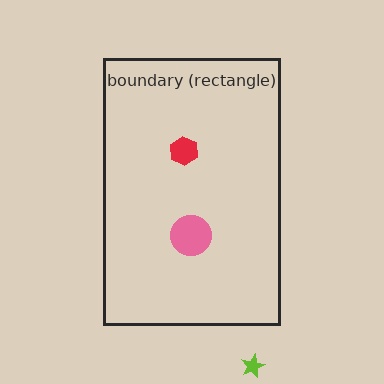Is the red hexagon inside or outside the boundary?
Inside.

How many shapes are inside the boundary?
2 inside, 1 outside.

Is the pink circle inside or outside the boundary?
Inside.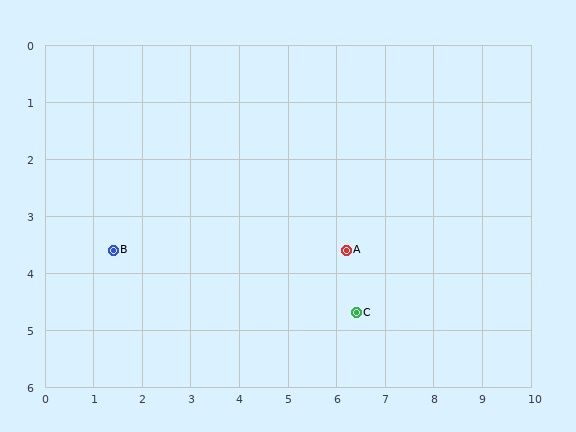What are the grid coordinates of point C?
Point C is at approximately (6.4, 4.7).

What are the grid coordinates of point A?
Point A is at approximately (6.2, 3.6).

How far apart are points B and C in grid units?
Points B and C are about 5.1 grid units apart.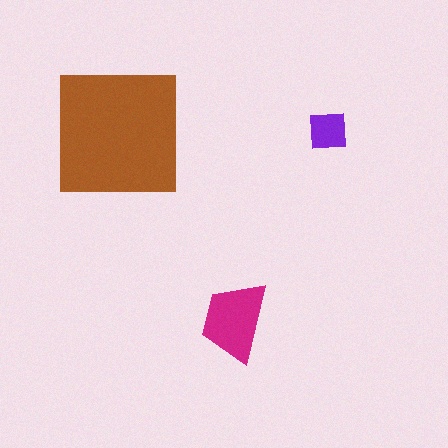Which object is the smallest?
The purple square.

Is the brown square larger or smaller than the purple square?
Larger.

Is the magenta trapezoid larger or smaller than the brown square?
Smaller.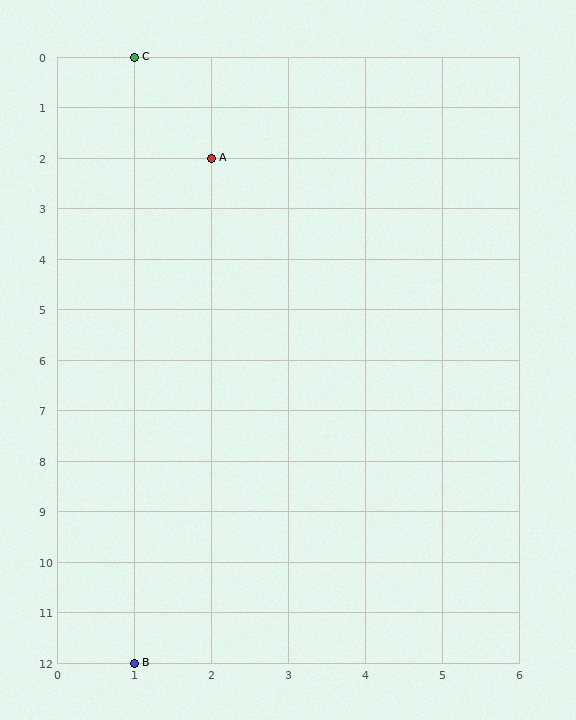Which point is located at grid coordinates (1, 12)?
Point B is at (1, 12).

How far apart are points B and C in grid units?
Points B and C are 12 rows apart.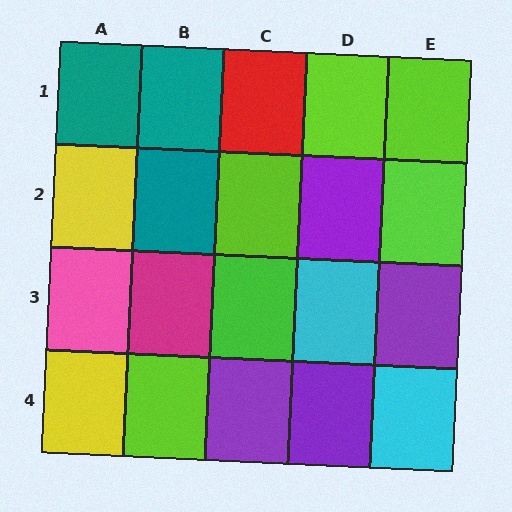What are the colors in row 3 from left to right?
Pink, magenta, green, cyan, purple.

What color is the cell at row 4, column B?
Lime.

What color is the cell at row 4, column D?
Purple.